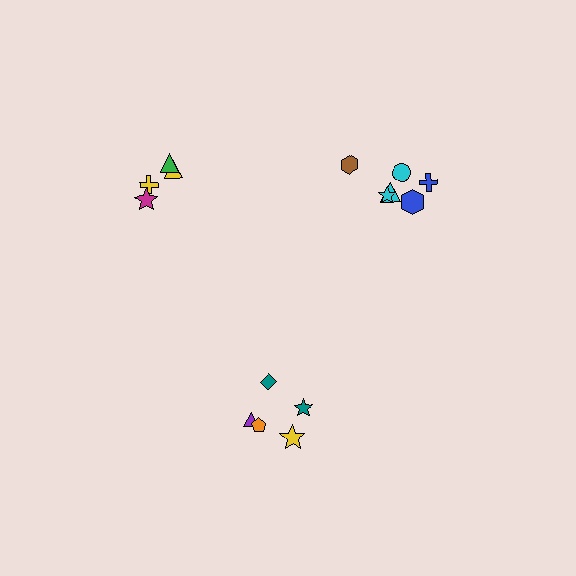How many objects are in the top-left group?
There are 4 objects.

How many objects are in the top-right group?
There are 6 objects.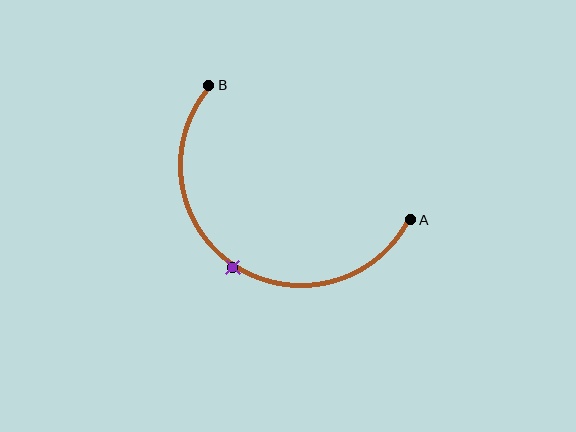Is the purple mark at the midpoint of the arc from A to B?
Yes. The purple mark lies on the arc at equal arc-length from both A and B — it is the arc midpoint.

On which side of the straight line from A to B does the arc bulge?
The arc bulges below and to the left of the straight line connecting A and B.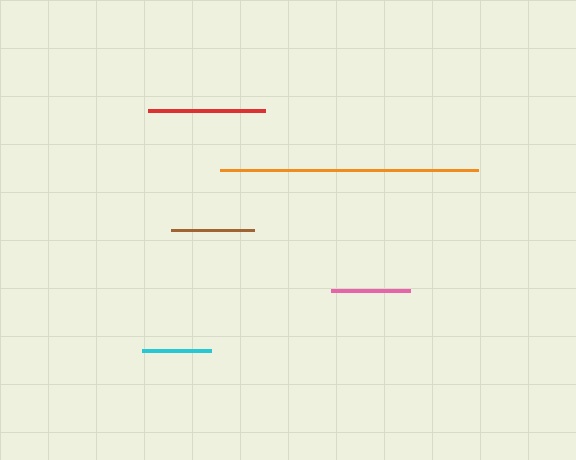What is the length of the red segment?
The red segment is approximately 117 pixels long.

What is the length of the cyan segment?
The cyan segment is approximately 69 pixels long.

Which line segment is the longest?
The orange line is the longest at approximately 258 pixels.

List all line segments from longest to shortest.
From longest to shortest: orange, red, brown, pink, cyan.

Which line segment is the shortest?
The cyan line is the shortest at approximately 69 pixels.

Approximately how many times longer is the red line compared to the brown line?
The red line is approximately 1.4 times the length of the brown line.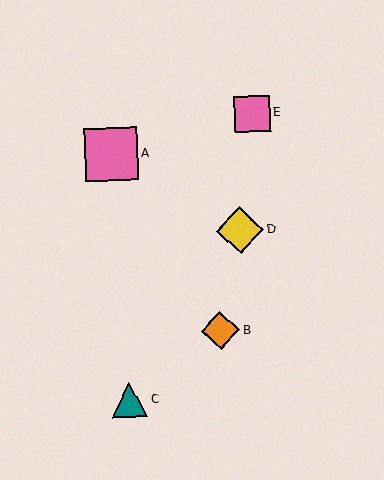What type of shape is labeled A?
Shape A is a pink square.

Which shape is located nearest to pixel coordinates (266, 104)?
The pink square (labeled E) at (252, 114) is nearest to that location.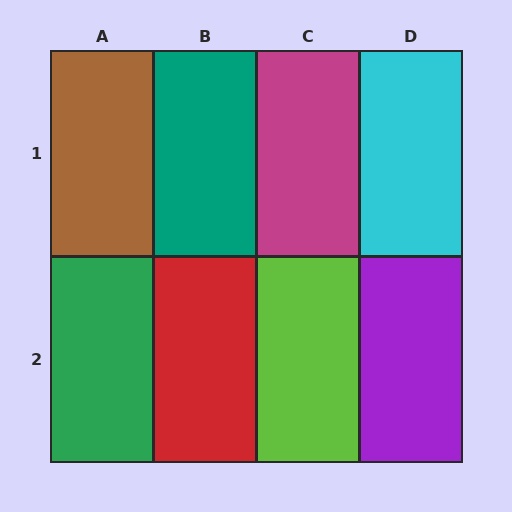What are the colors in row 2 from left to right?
Green, red, lime, purple.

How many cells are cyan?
1 cell is cyan.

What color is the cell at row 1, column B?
Teal.